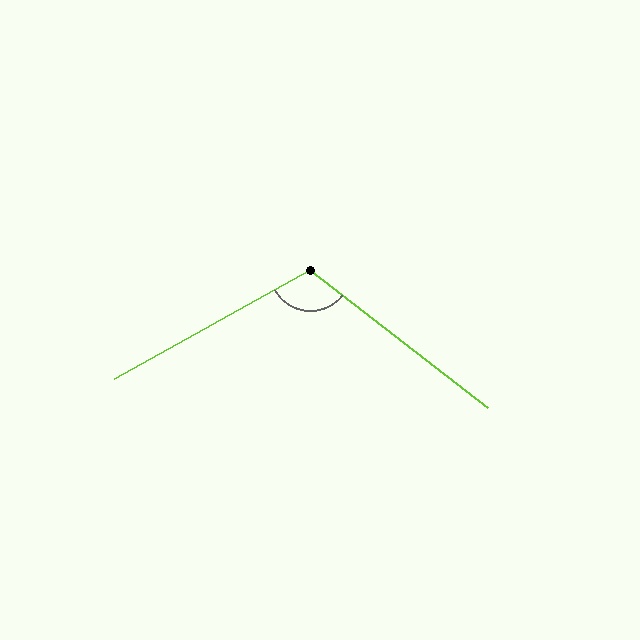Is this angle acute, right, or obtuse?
It is obtuse.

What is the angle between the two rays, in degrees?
Approximately 113 degrees.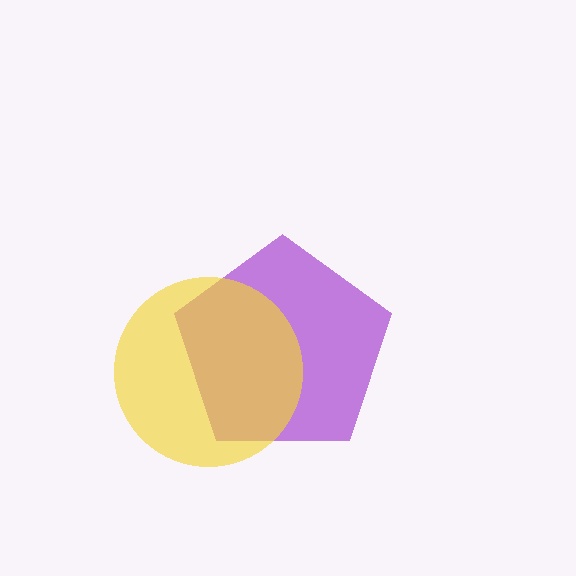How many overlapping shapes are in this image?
There are 2 overlapping shapes in the image.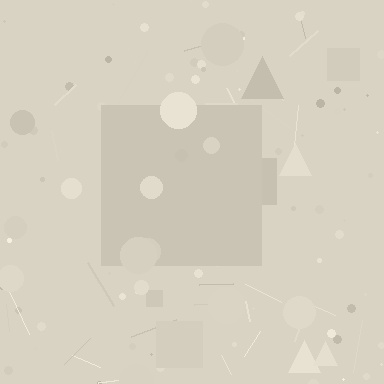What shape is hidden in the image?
A square is hidden in the image.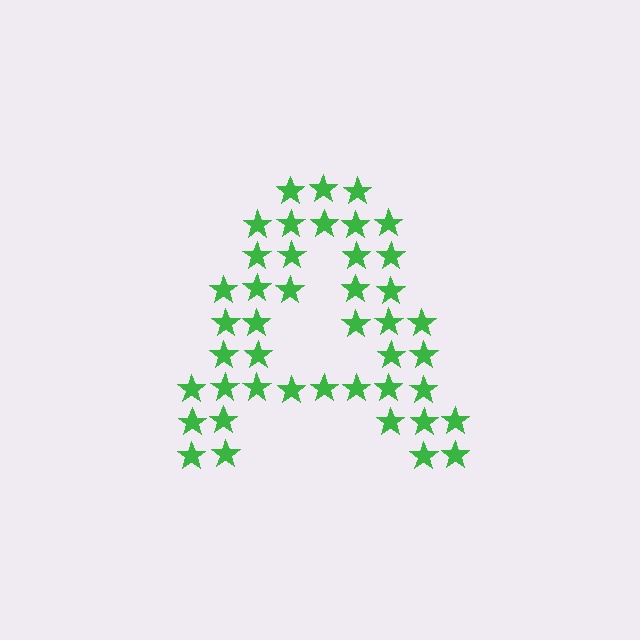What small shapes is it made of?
It is made of small stars.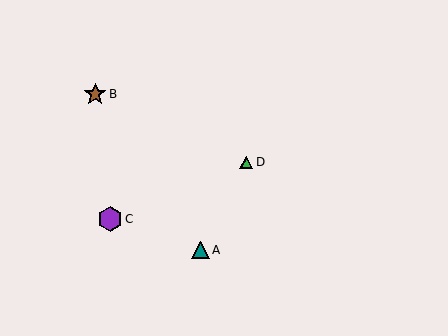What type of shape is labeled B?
Shape B is a brown star.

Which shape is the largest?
The purple hexagon (labeled C) is the largest.